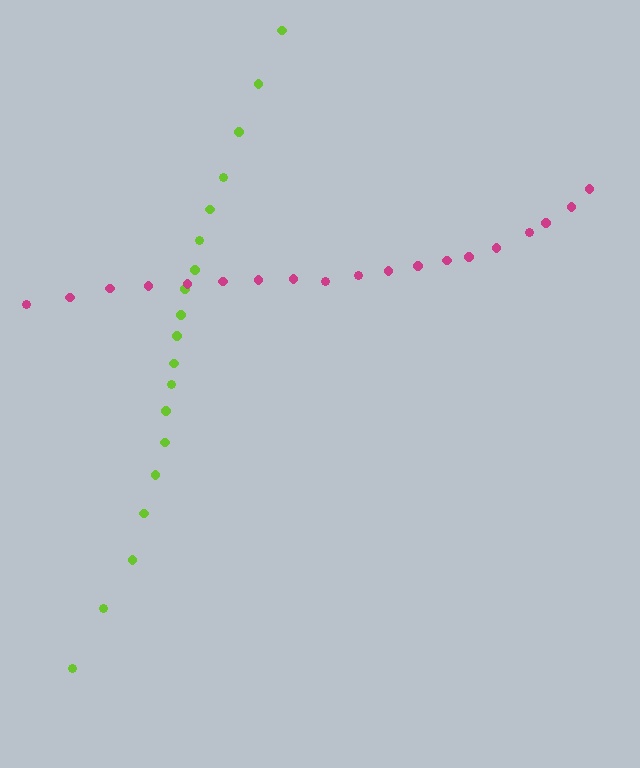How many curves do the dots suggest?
There are 2 distinct paths.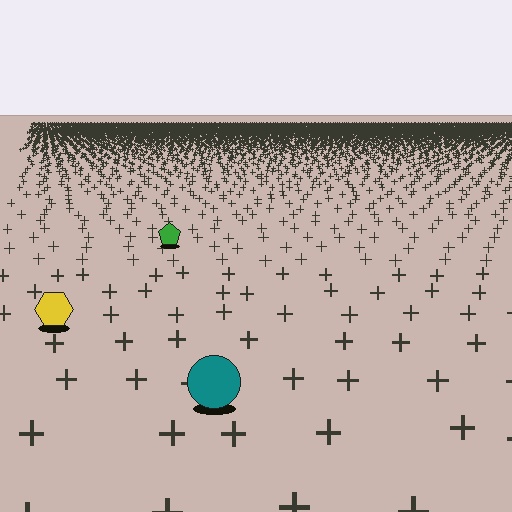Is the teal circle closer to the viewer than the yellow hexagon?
Yes. The teal circle is closer — you can tell from the texture gradient: the ground texture is coarser near it.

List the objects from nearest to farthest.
From nearest to farthest: the teal circle, the yellow hexagon, the green pentagon.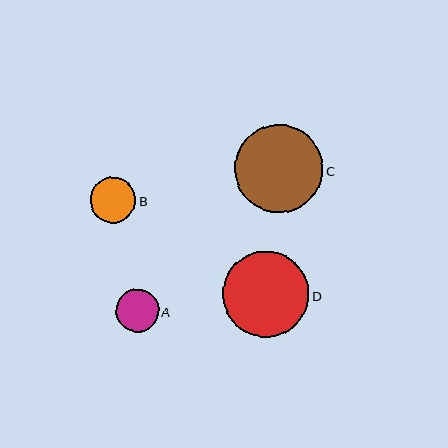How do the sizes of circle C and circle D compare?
Circle C and circle D are approximately the same size.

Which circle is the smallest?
Circle A is the smallest with a size of approximately 43 pixels.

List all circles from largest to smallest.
From largest to smallest: C, D, B, A.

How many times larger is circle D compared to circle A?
Circle D is approximately 2.0 times the size of circle A.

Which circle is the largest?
Circle C is the largest with a size of approximately 89 pixels.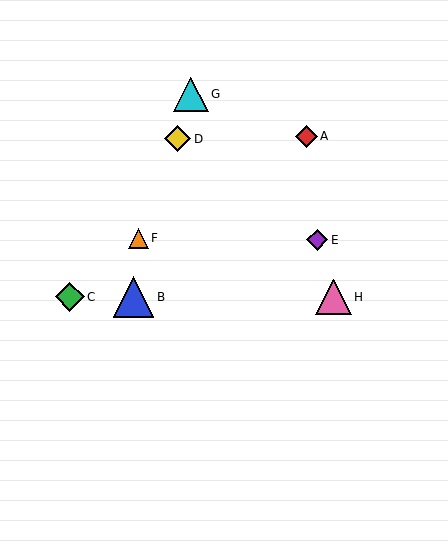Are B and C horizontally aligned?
Yes, both are at y≈297.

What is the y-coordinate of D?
Object D is at y≈139.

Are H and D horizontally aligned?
No, H is at y≈297 and D is at y≈139.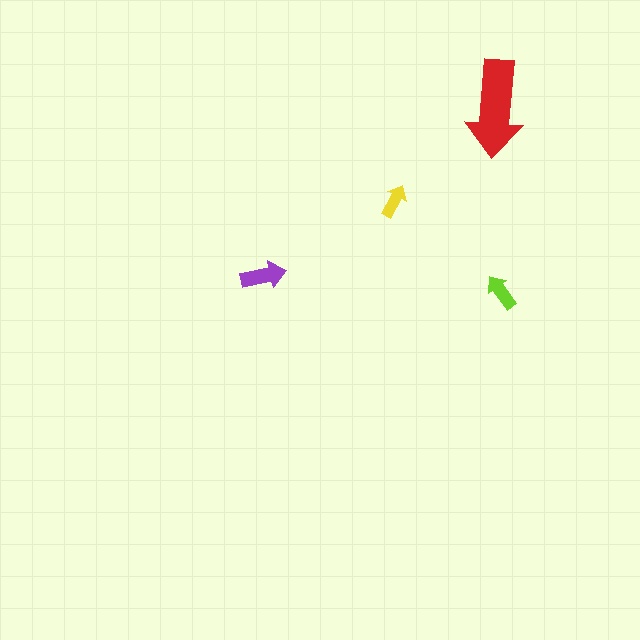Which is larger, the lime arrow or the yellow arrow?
The lime one.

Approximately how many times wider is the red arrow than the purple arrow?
About 2 times wider.